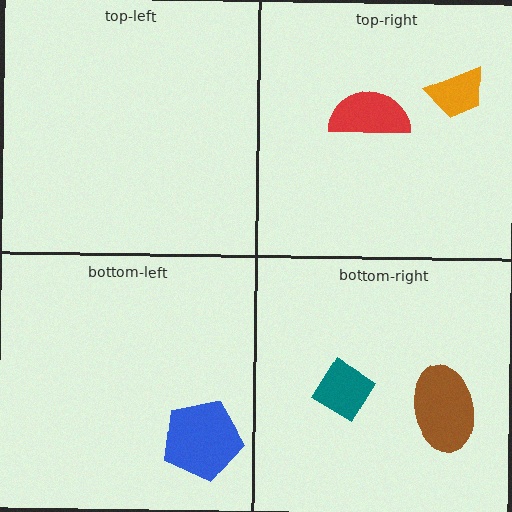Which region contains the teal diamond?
The bottom-right region.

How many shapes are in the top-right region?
2.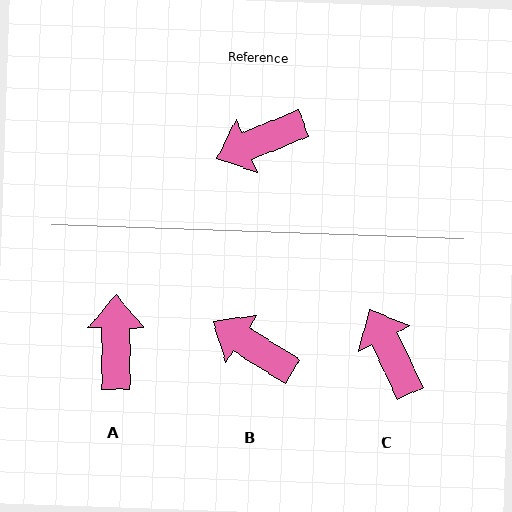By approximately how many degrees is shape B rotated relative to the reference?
Approximately 55 degrees clockwise.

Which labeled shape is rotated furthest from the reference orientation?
A, about 112 degrees away.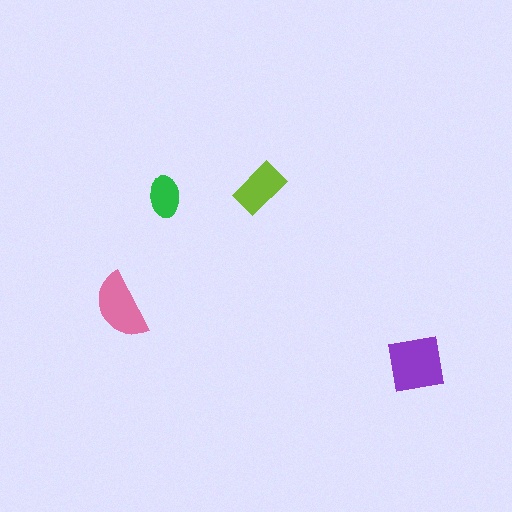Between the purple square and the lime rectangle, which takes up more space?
The purple square.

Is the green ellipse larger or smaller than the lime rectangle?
Smaller.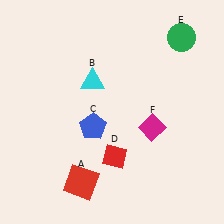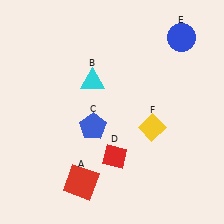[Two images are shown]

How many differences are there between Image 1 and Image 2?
There are 2 differences between the two images.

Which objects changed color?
E changed from green to blue. F changed from magenta to yellow.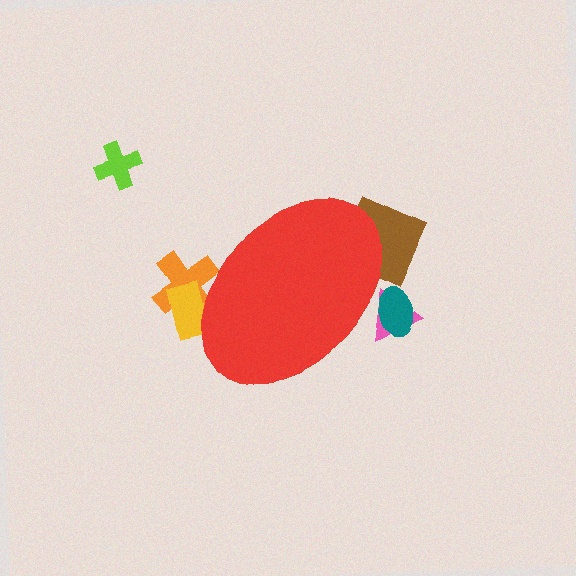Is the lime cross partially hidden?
No, the lime cross is fully visible.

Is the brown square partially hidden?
Yes, the brown square is partially hidden behind the red ellipse.